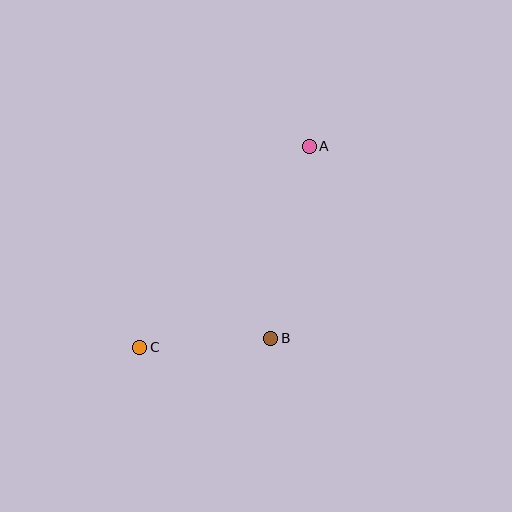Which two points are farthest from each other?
Points A and C are farthest from each other.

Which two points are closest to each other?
Points B and C are closest to each other.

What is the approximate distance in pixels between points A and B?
The distance between A and B is approximately 196 pixels.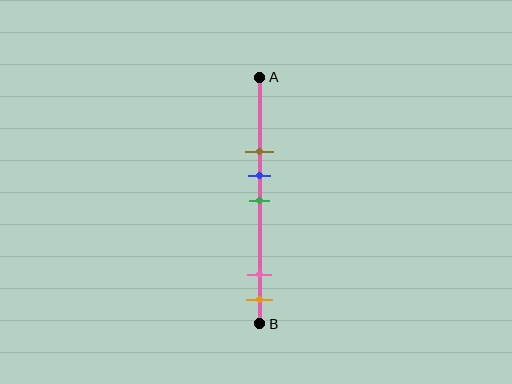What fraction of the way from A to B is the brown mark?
The brown mark is approximately 30% (0.3) of the way from A to B.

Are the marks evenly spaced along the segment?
No, the marks are not evenly spaced.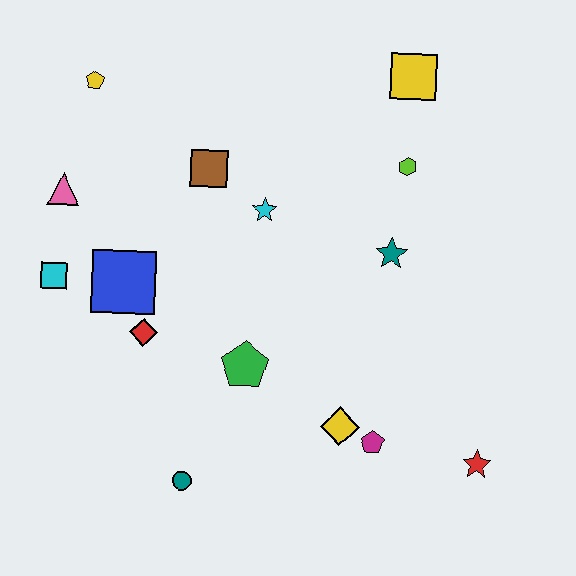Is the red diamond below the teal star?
Yes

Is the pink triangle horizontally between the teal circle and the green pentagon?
No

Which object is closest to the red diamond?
The blue square is closest to the red diamond.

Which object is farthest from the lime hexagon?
The teal circle is farthest from the lime hexagon.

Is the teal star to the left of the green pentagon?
No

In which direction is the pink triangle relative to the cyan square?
The pink triangle is above the cyan square.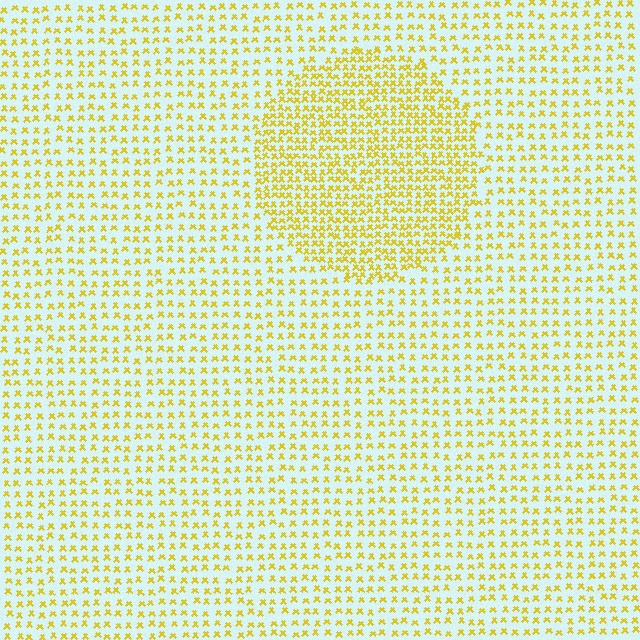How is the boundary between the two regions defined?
The boundary is defined by a change in element density (approximately 1.9x ratio). All elements are the same color, size, and shape.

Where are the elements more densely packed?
The elements are more densely packed inside the circle boundary.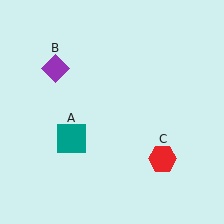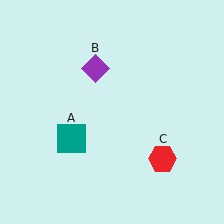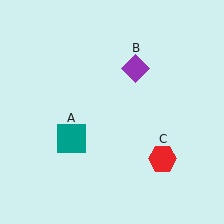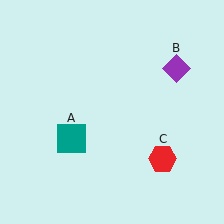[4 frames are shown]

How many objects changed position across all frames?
1 object changed position: purple diamond (object B).